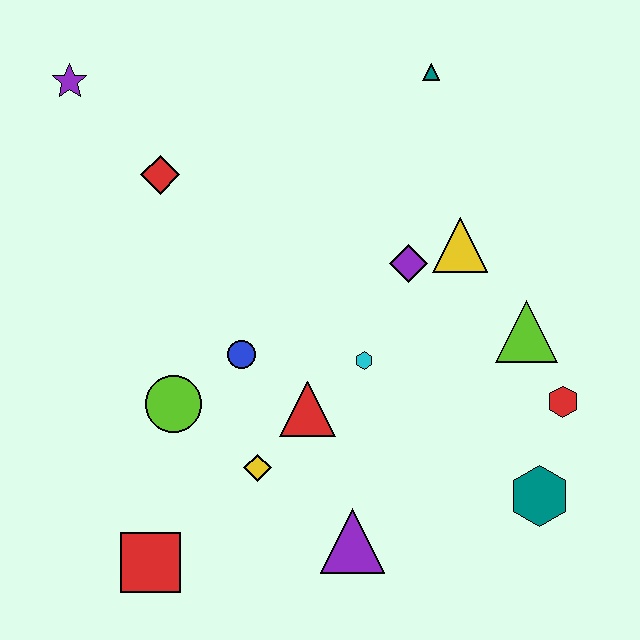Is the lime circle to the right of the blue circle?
No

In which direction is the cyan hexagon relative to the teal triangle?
The cyan hexagon is below the teal triangle.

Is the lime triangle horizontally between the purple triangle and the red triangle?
No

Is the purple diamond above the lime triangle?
Yes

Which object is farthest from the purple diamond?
The red square is farthest from the purple diamond.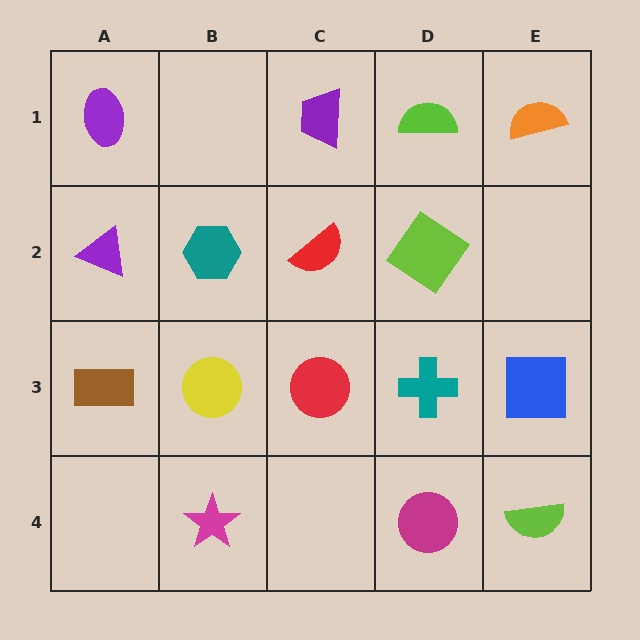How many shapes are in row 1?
4 shapes.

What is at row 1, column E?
An orange semicircle.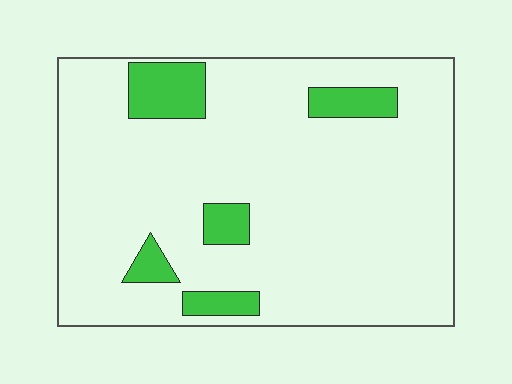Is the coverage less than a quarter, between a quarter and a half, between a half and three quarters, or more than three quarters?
Less than a quarter.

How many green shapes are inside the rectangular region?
5.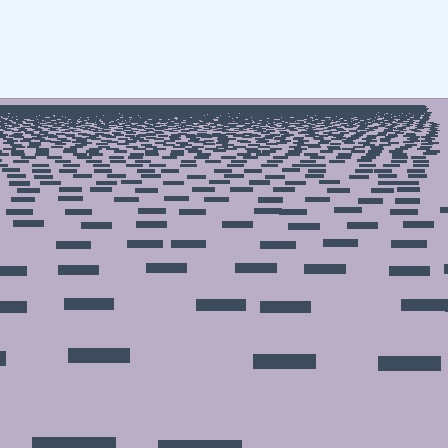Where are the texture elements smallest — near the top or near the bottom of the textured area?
Near the top.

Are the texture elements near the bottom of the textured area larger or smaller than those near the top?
Larger. Near the bottom, elements are closer to the viewer and appear at a bigger on-screen size.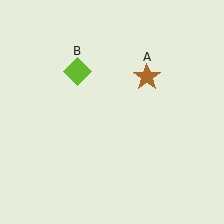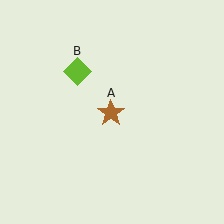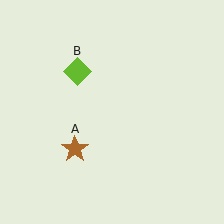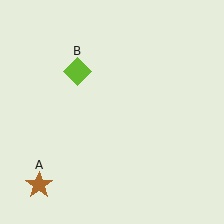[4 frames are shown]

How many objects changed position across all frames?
1 object changed position: brown star (object A).